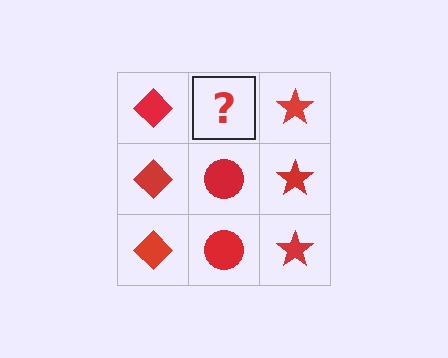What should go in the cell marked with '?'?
The missing cell should contain a red circle.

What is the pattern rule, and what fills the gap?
The rule is that each column has a consistent shape. The gap should be filled with a red circle.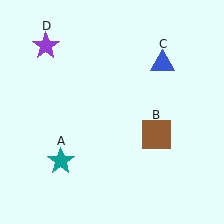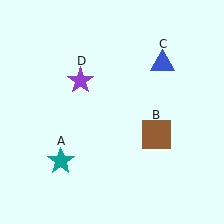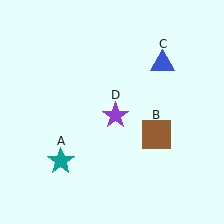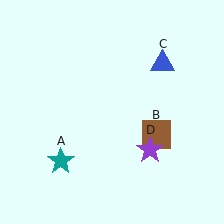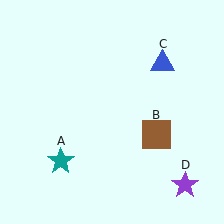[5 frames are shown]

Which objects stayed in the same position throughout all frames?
Teal star (object A) and brown square (object B) and blue triangle (object C) remained stationary.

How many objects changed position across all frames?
1 object changed position: purple star (object D).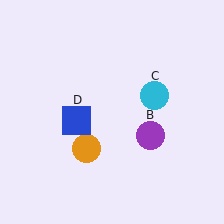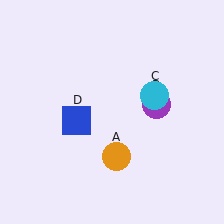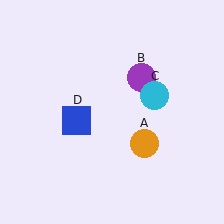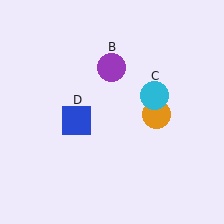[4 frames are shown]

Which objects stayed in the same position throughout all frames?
Cyan circle (object C) and blue square (object D) remained stationary.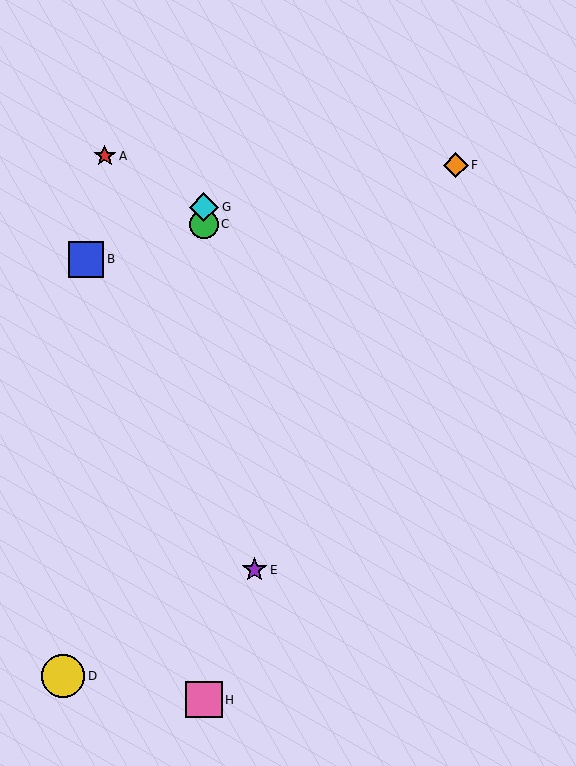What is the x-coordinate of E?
Object E is at x≈254.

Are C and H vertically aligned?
Yes, both are at x≈204.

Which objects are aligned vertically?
Objects C, G, H are aligned vertically.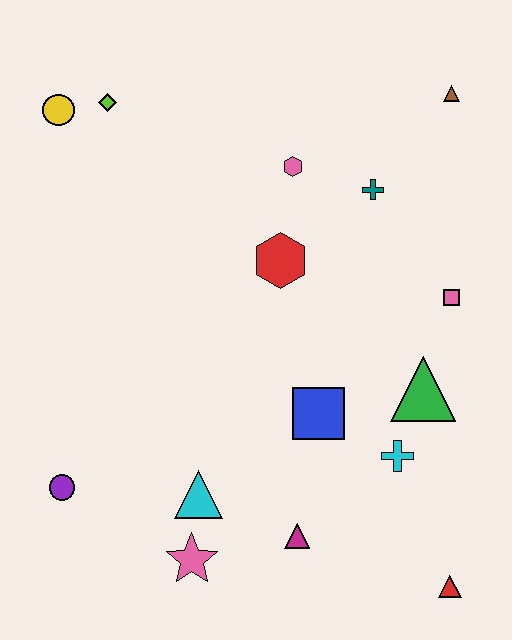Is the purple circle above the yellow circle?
No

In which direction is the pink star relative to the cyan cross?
The pink star is to the left of the cyan cross.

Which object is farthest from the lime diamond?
The red triangle is farthest from the lime diamond.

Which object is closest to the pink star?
The cyan triangle is closest to the pink star.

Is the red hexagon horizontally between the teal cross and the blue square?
No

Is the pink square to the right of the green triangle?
Yes